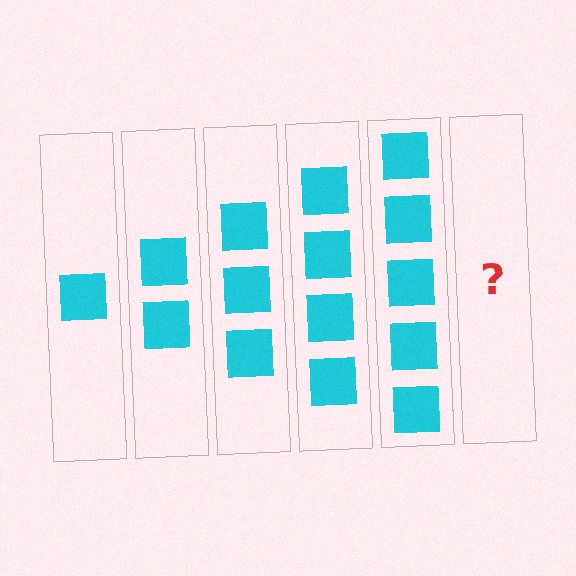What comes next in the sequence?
The next element should be 6 squares.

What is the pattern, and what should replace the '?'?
The pattern is that each step adds one more square. The '?' should be 6 squares.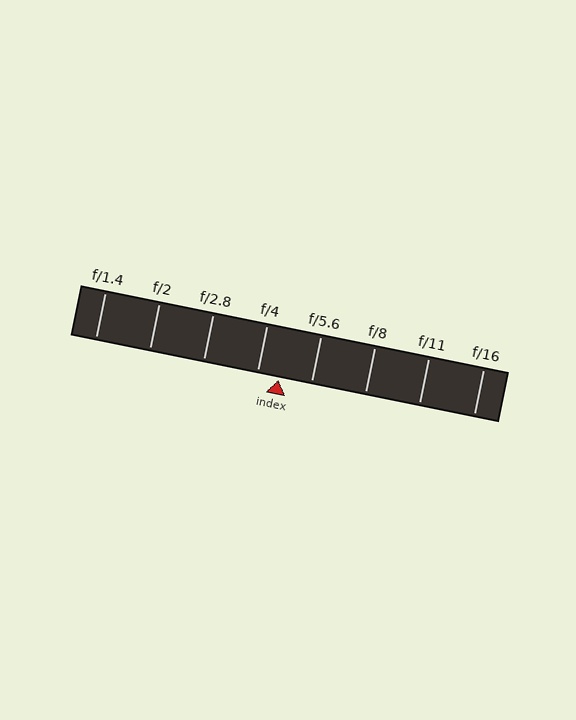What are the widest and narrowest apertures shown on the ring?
The widest aperture shown is f/1.4 and the narrowest is f/16.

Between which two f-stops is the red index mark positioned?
The index mark is between f/4 and f/5.6.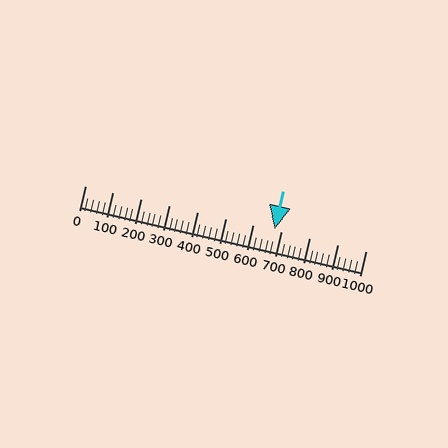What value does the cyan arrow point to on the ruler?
The cyan arrow points to approximately 676.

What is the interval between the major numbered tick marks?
The major tick marks are spaced 100 units apart.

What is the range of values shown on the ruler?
The ruler shows values from 0 to 1000.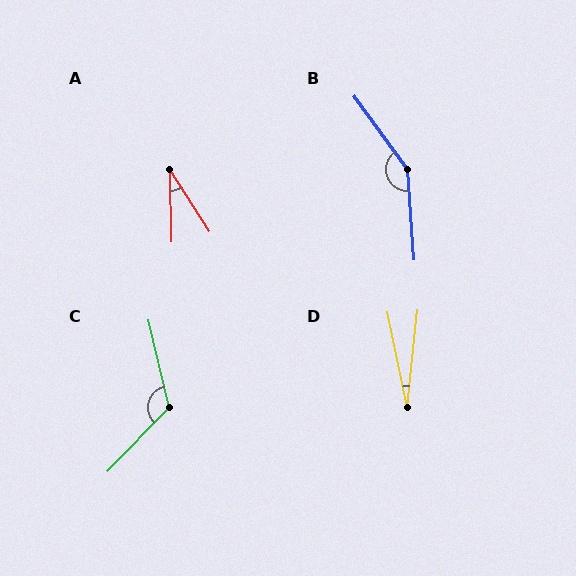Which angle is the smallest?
D, at approximately 18 degrees.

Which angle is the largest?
B, at approximately 148 degrees.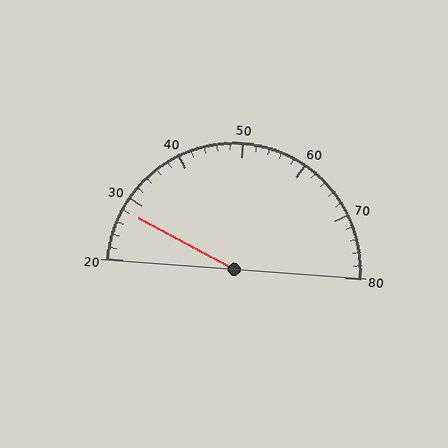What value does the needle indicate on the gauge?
The needle indicates approximately 28.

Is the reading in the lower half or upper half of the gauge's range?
The reading is in the lower half of the range (20 to 80).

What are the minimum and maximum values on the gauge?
The gauge ranges from 20 to 80.